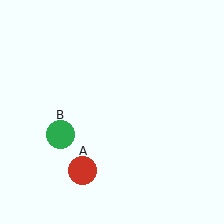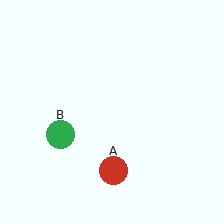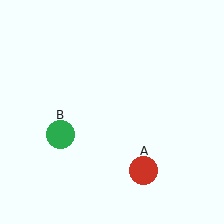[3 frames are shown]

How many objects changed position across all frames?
1 object changed position: red circle (object A).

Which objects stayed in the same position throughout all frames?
Green circle (object B) remained stationary.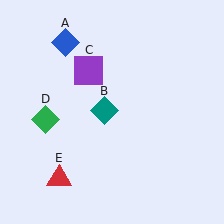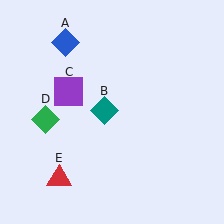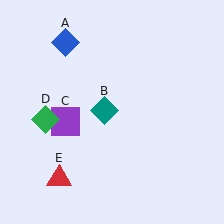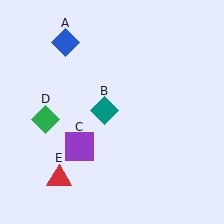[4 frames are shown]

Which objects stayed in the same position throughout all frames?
Blue diamond (object A) and teal diamond (object B) and green diamond (object D) and red triangle (object E) remained stationary.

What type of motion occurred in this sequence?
The purple square (object C) rotated counterclockwise around the center of the scene.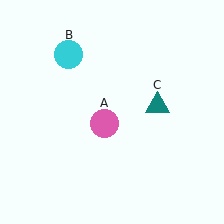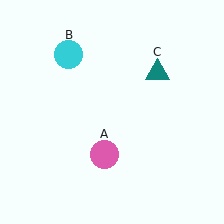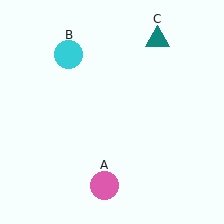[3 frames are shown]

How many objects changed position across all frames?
2 objects changed position: pink circle (object A), teal triangle (object C).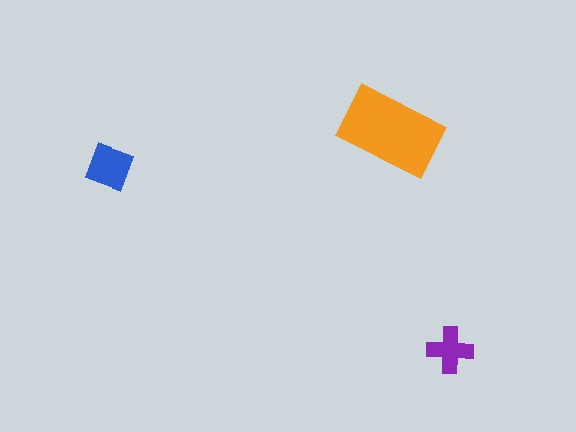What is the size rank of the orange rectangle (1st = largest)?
1st.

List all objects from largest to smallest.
The orange rectangle, the blue square, the purple cross.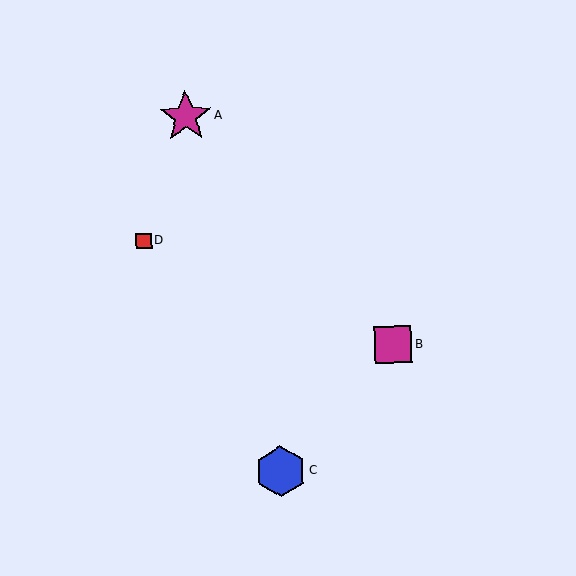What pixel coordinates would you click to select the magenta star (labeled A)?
Click at (185, 116) to select the magenta star A.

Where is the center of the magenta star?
The center of the magenta star is at (185, 116).